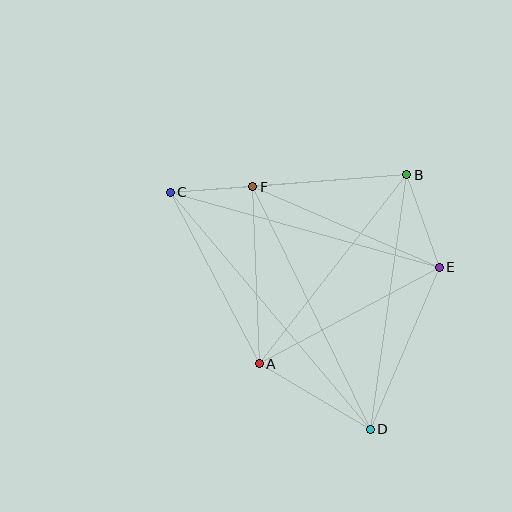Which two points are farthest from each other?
Points C and D are farthest from each other.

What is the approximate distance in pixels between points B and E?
The distance between B and E is approximately 98 pixels.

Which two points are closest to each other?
Points C and F are closest to each other.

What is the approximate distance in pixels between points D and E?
The distance between D and E is approximately 176 pixels.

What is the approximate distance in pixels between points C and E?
The distance between C and E is approximately 279 pixels.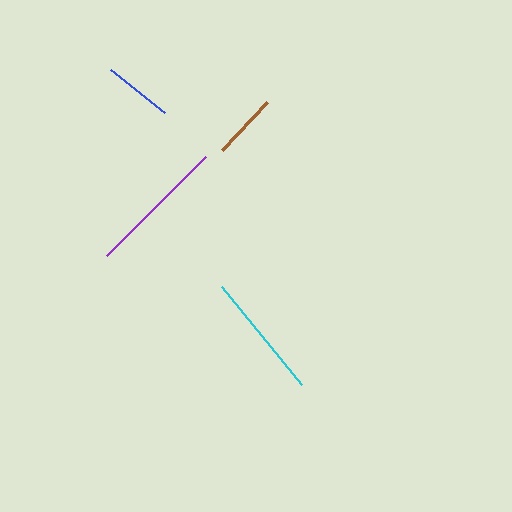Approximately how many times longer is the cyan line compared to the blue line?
The cyan line is approximately 1.8 times the length of the blue line.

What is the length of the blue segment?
The blue segment is approximately 69 pixels long.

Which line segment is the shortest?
The brown line is the shortest at approximately 66 pixels.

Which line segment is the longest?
The purple line is the longest at approximately 141 pixels.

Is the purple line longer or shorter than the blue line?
The purple line is longer than the blue line.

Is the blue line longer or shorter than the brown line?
The blue line is longer than the brown line.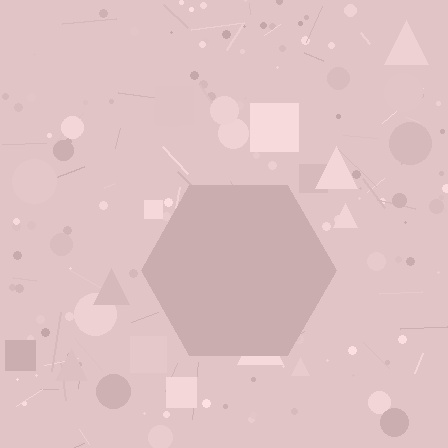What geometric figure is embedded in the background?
A hexagon is embedded in the background.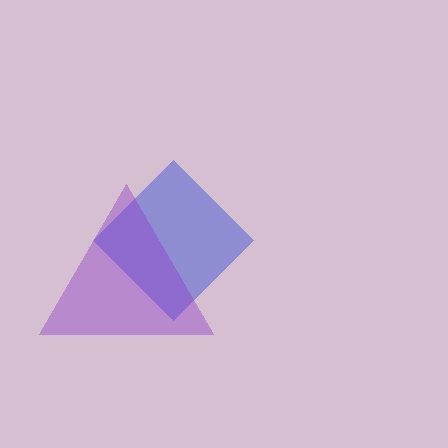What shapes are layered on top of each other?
The layered shapes are: a blue diamond, a purple triangle.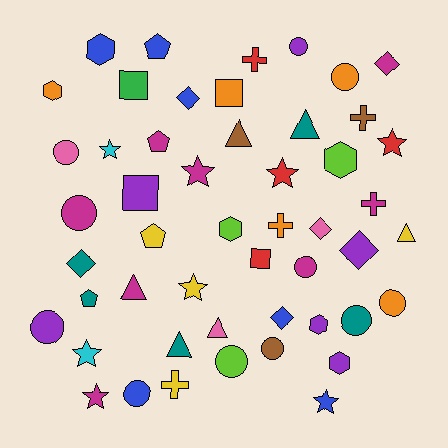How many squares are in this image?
There are 4 squares.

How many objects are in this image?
There are 50 objects.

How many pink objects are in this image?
There are 3 pink objects.